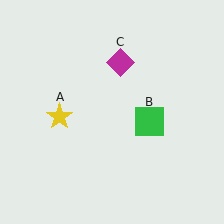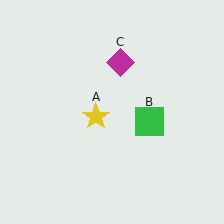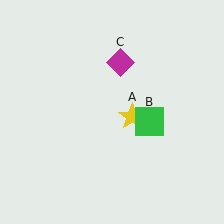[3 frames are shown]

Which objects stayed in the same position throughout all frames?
Green square (object B) and magenta diamond (object C) remained stationary.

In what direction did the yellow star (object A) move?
The yellow star (object A) moved right.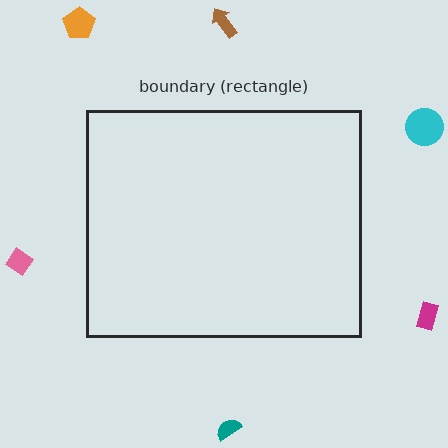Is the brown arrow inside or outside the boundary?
Outside.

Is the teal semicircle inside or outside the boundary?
Outside.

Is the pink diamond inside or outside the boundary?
Outside.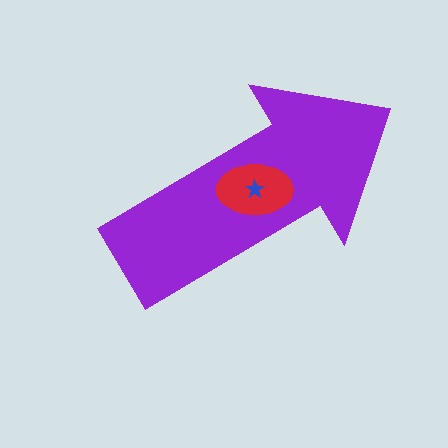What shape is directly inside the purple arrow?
The red ellipse.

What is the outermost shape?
The purple arrow.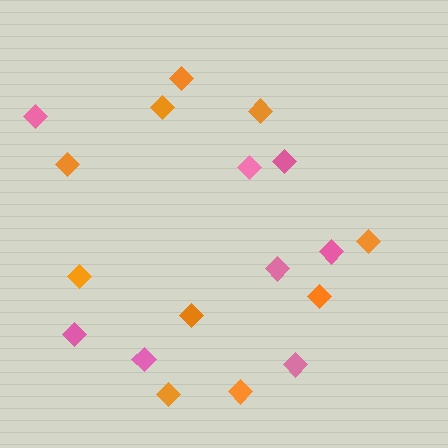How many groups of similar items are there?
There are 2 groups: one group of pink diamonds (8) and one group of orange diamonds (10).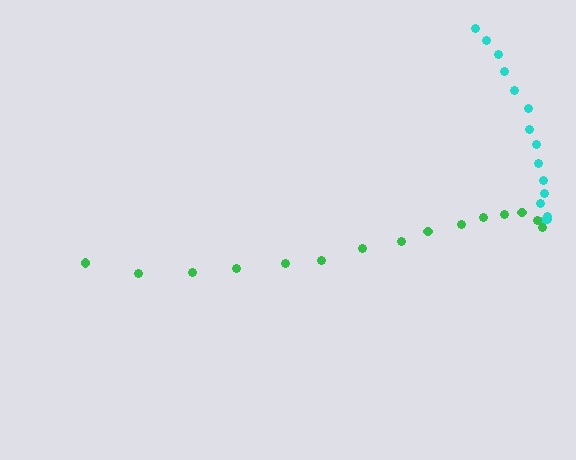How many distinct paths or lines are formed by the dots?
There are 2 distinct paths.